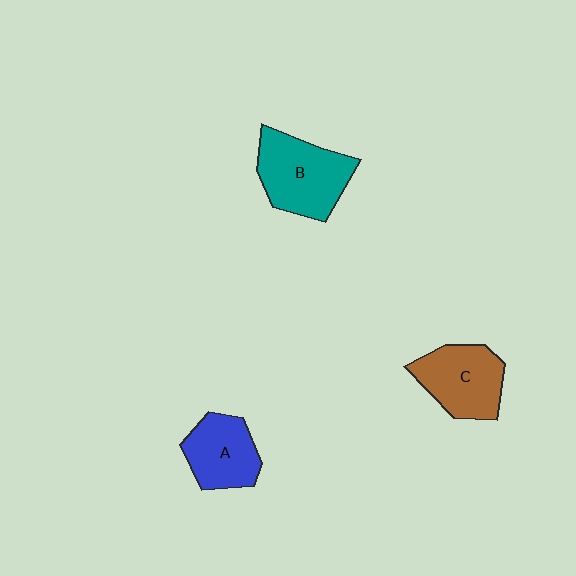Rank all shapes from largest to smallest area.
From largest to smallest: B (teal), C (brown), A (blue).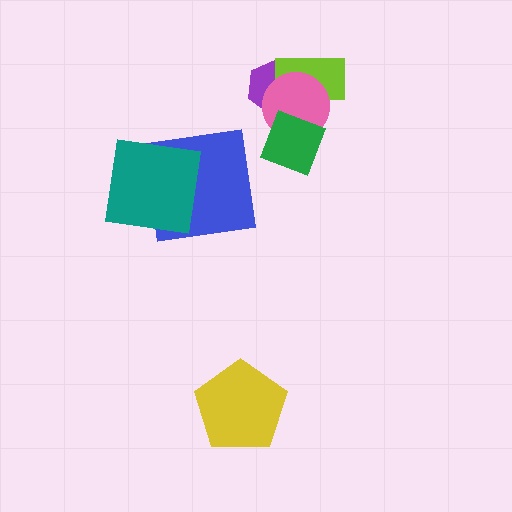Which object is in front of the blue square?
The teal square is in front of the blue square.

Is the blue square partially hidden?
Yes, it is partially covered by another shape.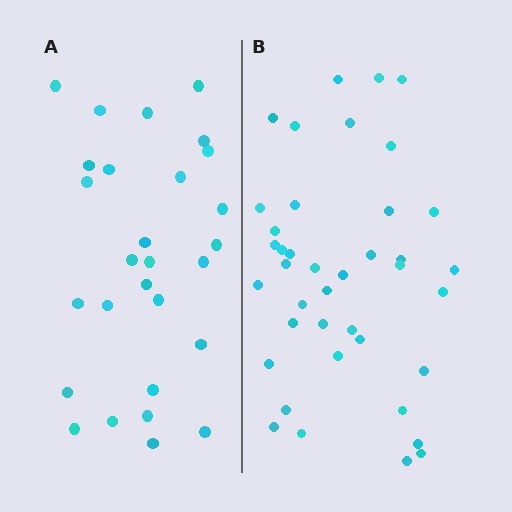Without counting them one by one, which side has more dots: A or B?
Region B (the right region) has more dots.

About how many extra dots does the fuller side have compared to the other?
Region B has roughly 12 or so more dots than region A.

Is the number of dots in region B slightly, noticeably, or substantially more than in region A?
Region B has noticeably more, but not dramatically so. The ratio is roughly 1.4 to 1.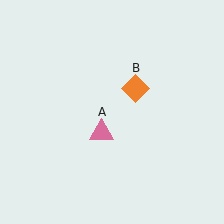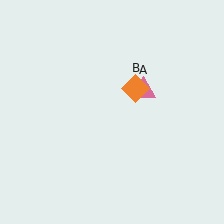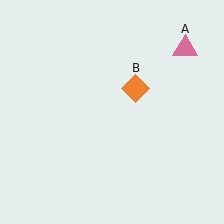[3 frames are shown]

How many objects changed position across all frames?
1 object changed position: pink triangle (object A).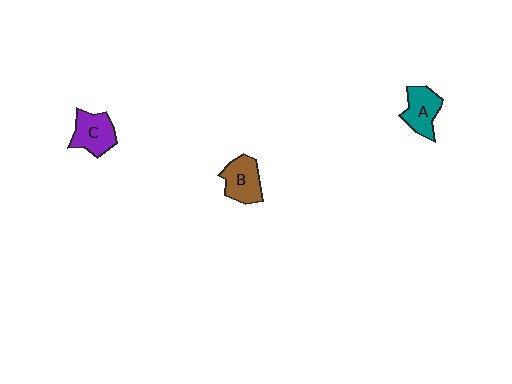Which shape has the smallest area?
Shape A (teal).